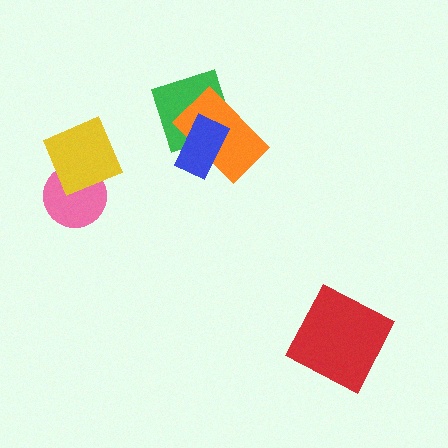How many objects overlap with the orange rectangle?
2 objects overlap with the orange rectangle.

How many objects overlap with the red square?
0 objects overlap with the red square.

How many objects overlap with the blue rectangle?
2 objects overlap with the blue rectangle.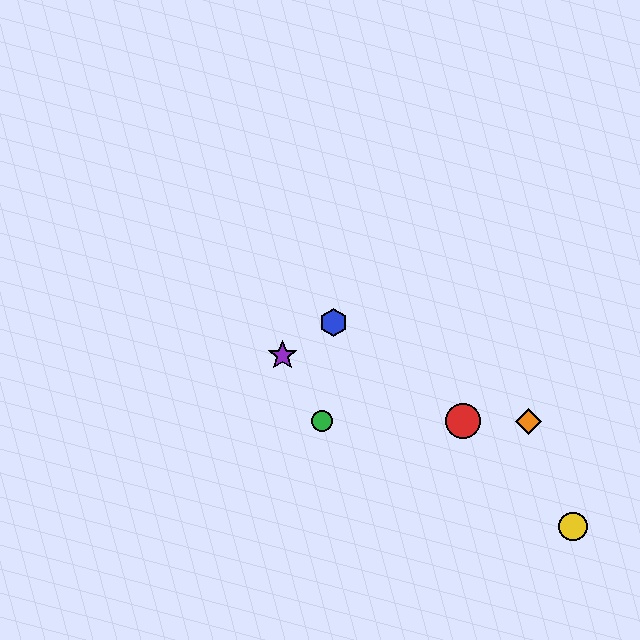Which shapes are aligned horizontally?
The red circle, the green circle, the orange diamond are aligned horizontally.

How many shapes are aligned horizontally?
3 shapes (the red circle, the green circle, the orange diamond) are aligned horizontally.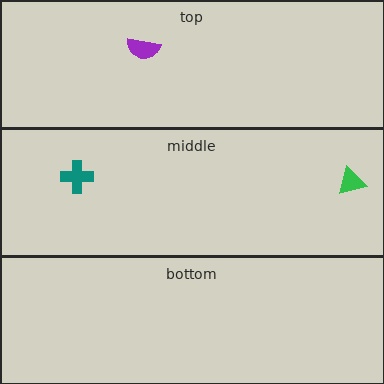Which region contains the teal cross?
The middle region.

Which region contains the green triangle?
The middle region.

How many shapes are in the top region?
1.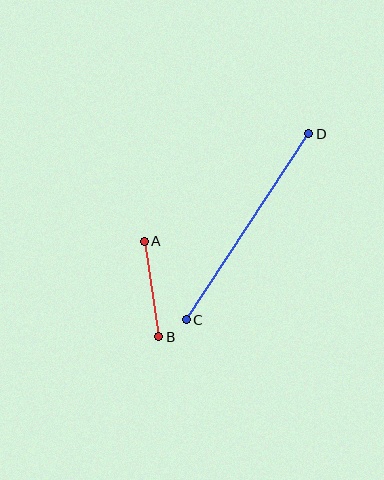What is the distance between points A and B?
The distance is approximately 97 pixels.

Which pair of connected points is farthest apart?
Points C and D are farthest apart.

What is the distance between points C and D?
The distance is approximately 223 pixels.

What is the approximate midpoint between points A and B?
The midpoint is at approximately (151, 289) pixels.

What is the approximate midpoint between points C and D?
The midpoint is at approximately (247, 227) pixels.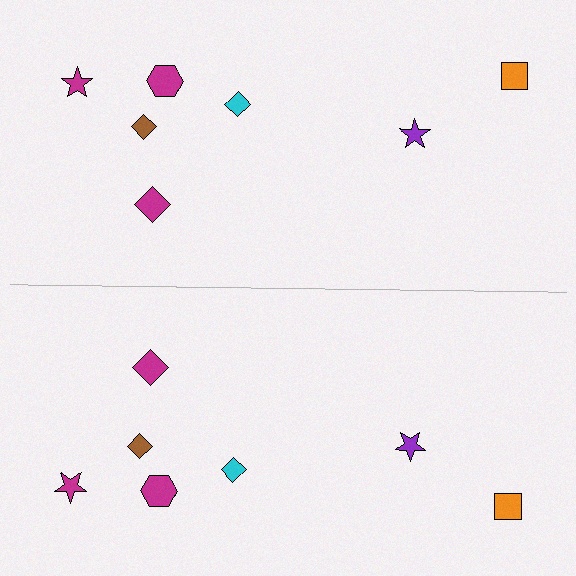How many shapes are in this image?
There are 14 shapes in this image.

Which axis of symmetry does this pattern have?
The pattern has a horizontal axis of symmetry running through the center of the image.